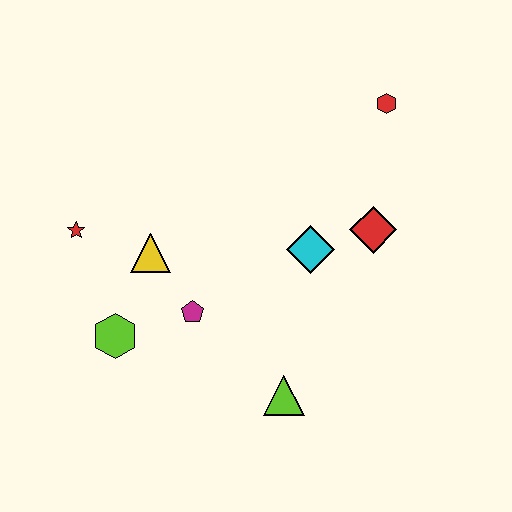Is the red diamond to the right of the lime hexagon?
Yes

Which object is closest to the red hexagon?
The red diamond is closest to the red hexagon.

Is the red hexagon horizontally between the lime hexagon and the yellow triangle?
No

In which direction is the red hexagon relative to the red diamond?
The red hexagon is above the red diamond.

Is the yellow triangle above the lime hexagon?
Yes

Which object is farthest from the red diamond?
The red star is farthest from the red diamond.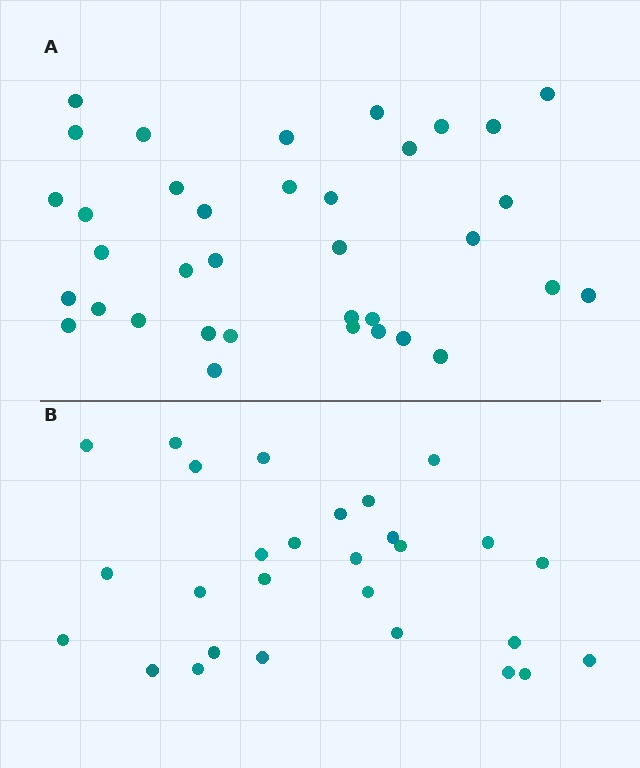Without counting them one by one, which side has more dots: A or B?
Region A (the top region) has more dots.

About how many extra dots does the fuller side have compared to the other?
Region A has roughly 8 or so more dots than region B.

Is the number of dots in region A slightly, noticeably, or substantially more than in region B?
Region A has noticeably more, but not dramatically so. The ratio is roughly 1.3 to 1.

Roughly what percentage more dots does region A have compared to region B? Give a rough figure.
About 30% more.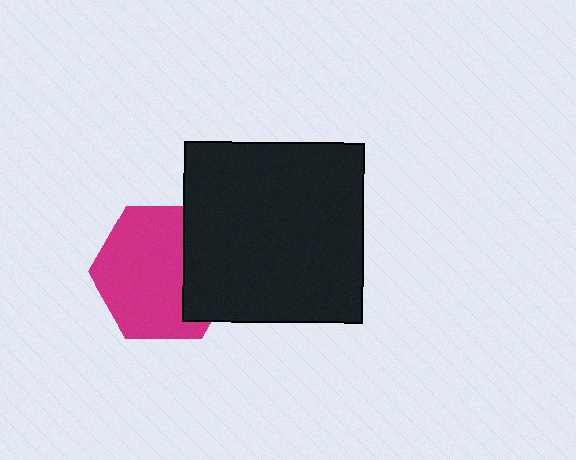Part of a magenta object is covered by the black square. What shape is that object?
It is a hexagon.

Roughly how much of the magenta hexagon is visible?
Most of it is visible (roughly 69%).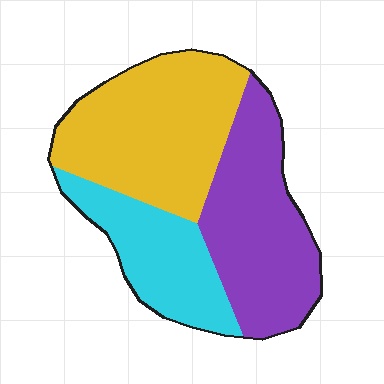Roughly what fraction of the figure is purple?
Purple covers roughly 35% of the figure.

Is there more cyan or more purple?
Purple.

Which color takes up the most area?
Yellow, at roughly 40%.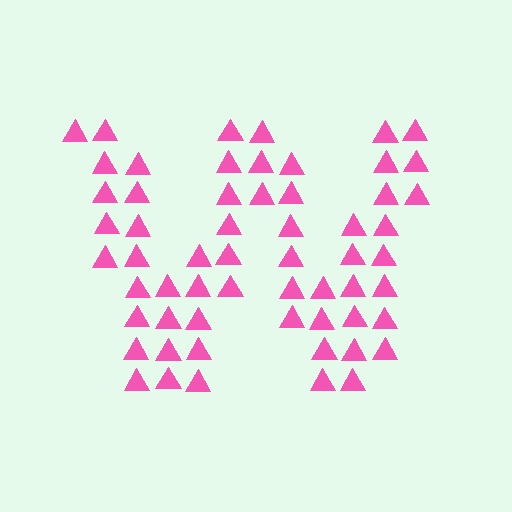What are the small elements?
The small elements are triangles.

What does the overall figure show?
The overall figure shows the letter W.